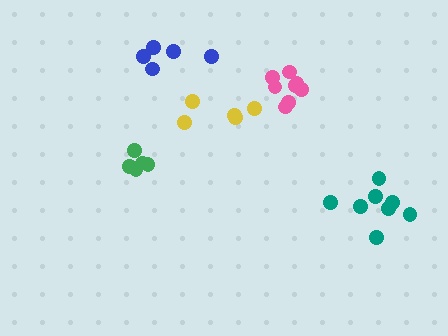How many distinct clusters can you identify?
There are 5 distinct clusters.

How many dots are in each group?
Group 1: 5 dots, Group 2: 5 dots, Group 3: 8 dots, Group 4: 5 dots, Group 5: 8 dots (31 total).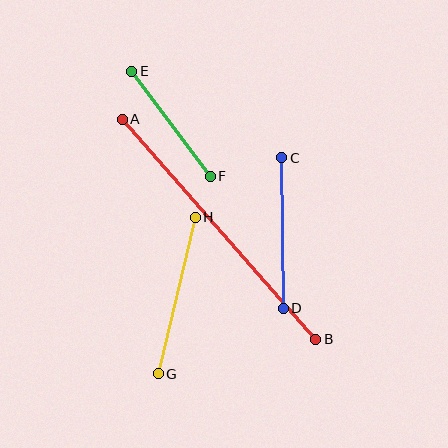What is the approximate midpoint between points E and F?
The midpoint is at approximately (171, 124) pixels.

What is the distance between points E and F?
The distance is approximately 131 pixels.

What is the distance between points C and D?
The distance is approximately 150 pixels.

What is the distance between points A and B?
The distance is approximately 293 pixels.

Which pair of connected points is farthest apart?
Points A and B are farthest apart.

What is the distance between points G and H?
The distance is approximately 161 pixels.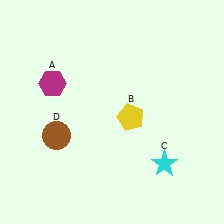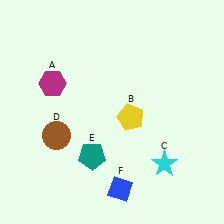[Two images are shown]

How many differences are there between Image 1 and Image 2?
There are 2 differences between the two images.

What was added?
A teal pentagon (E), a blue diamond (F) were added in Image 2.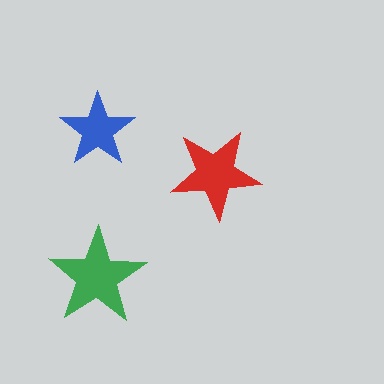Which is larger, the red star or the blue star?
The red one.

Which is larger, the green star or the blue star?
The green one.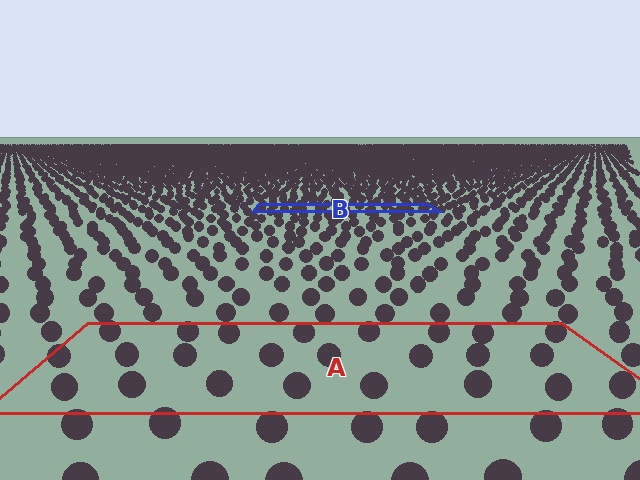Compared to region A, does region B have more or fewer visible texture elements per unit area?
Region B has more texture elements per unit area — they are packed more densely because it is farther away.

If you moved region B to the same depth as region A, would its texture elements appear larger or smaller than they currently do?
They would appear larger. At a closer depth, the same texture elements are projected at a bigger on-screen size.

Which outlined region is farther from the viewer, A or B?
Region B is farther from the viewer — the texture elements inside it appear smaller and more densely packed.